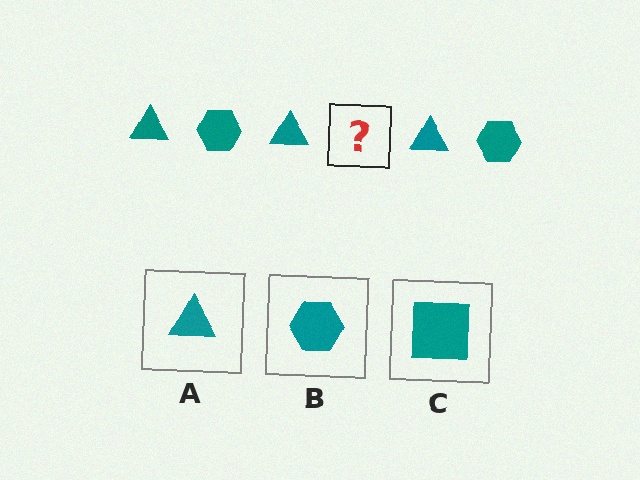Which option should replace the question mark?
Option B.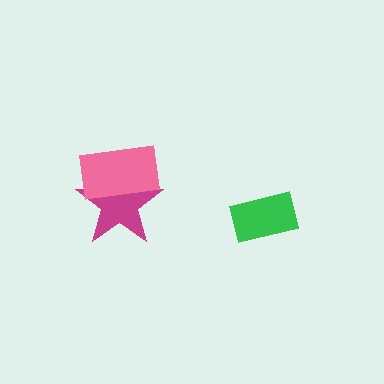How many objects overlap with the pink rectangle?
1 object overlaps with the pink rectangle.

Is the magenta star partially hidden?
Yes, it is partially covered by another shape.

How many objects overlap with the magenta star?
1 object overlaps with the magenta star.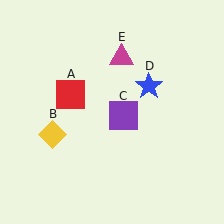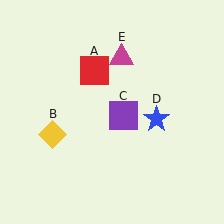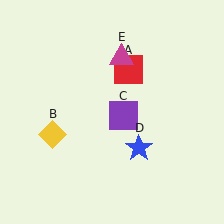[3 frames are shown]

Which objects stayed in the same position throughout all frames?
Yellow diamond (object B) and purple square (object C) and magenta triangle (object E) remained stationary.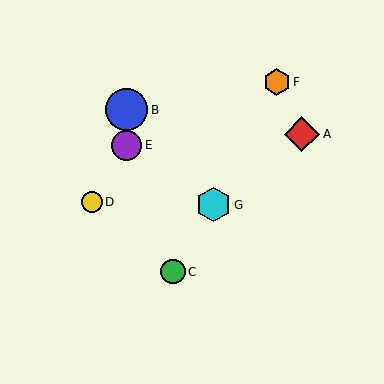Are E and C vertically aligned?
No, E is at x≈127 and C is at x≈173.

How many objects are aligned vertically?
2 objects (B, E) are aligned vertically.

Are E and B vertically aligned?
Yes, both are at x≈127.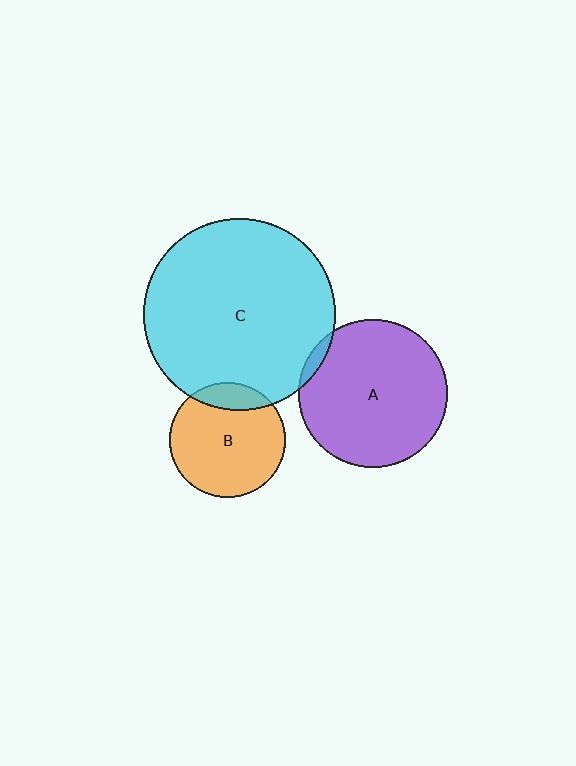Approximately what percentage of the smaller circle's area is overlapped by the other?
Approximately 15%.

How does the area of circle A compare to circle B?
Approximately 1.6 times.